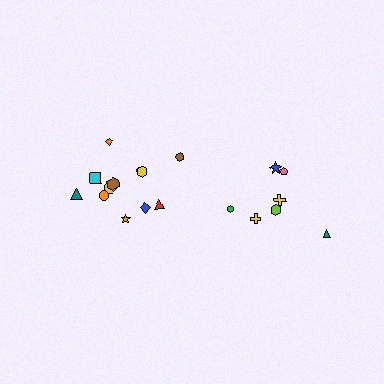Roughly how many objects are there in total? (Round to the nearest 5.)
Roughly 20 objects in total.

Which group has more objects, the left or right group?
The left group.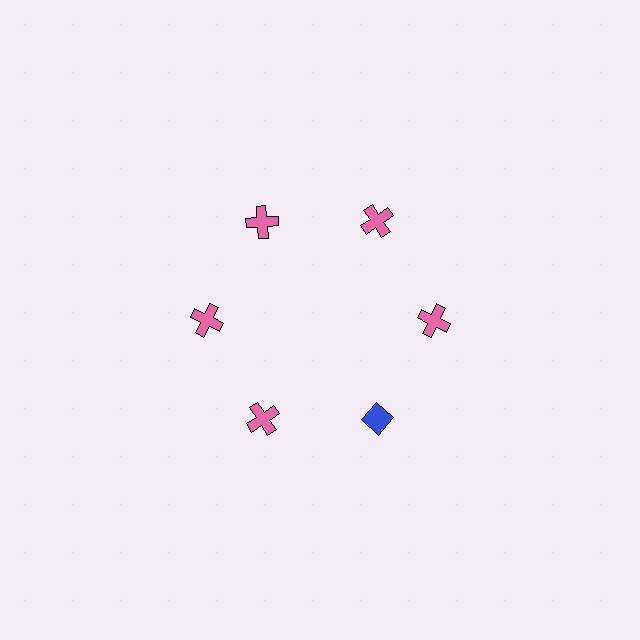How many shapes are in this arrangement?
There are 6 shapes arranged in a ring pattern.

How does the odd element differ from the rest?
It differs in both color (blue instead of pink) and shape (diamond instead of cross).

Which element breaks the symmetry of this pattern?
The blue diamond at roughly the 5 o'clock position breaks the symmetry. All other shapes are pink crosses.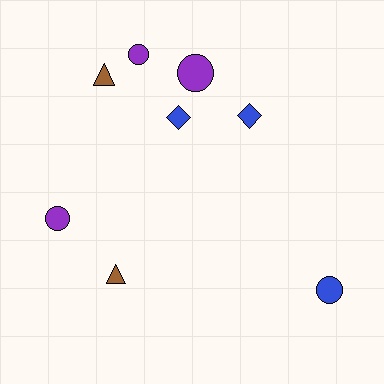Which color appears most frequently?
Purple, with 3 objects.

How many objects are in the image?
There are 8 objects.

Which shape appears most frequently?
Circle, with 4 objects.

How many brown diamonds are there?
There are no brown diamonds.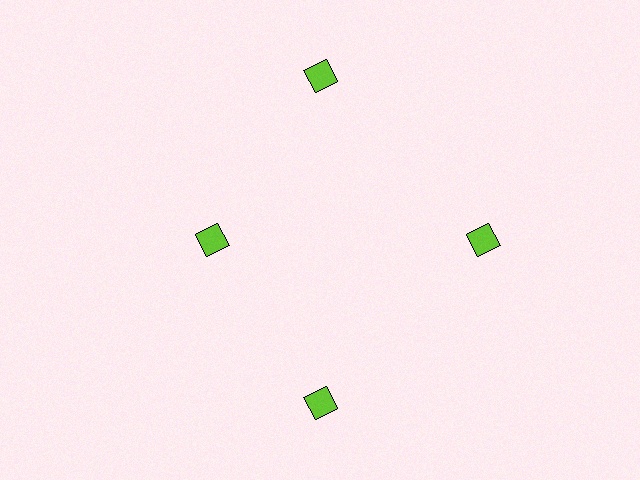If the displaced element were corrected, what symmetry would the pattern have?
It would have 4-fold rotational symmetry — the pattern would map onto itself every 90 degrees.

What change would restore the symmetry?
The symmetry would be restored by moving it outward, back onto the ring so that all 4 diamonds sit at equal angles and equal distance from the center.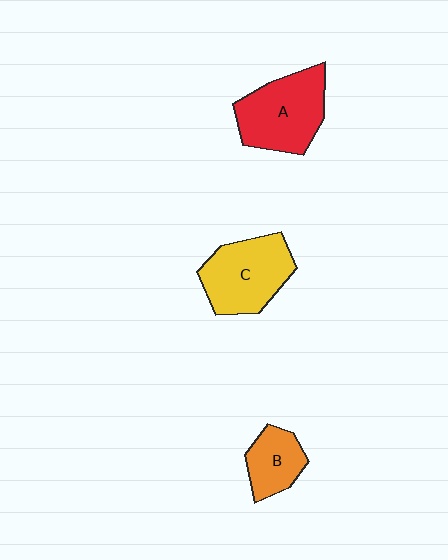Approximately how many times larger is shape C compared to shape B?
Approximately 1.7 times.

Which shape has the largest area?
Shape A (red).